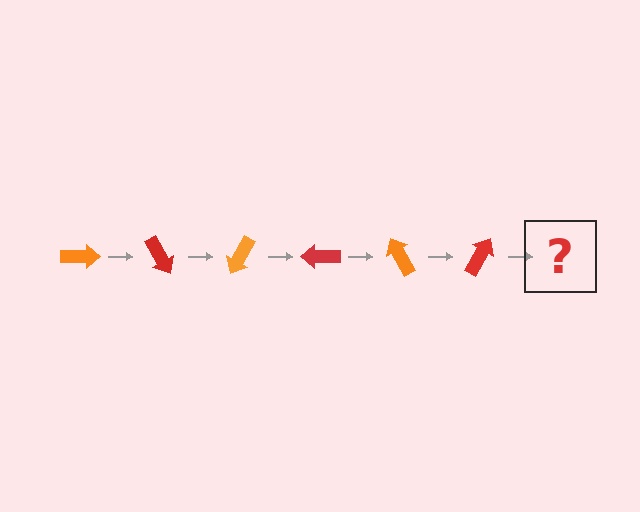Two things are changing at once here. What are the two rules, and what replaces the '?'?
The two rules are that it rotates 60 degrees each step and the color cycles through orange and red. The '?' should be an orange arrow, rotated 360 degrees from the start.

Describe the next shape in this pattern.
It should be an orange arrow, rotated 360 degrees from the start.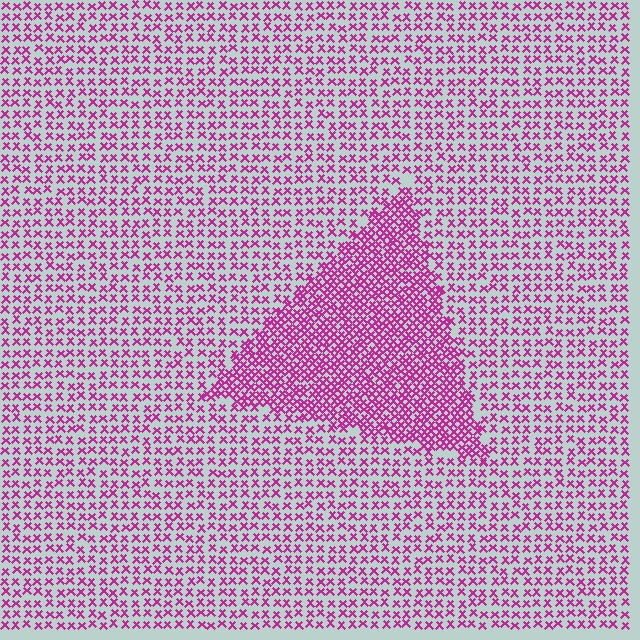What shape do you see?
I see a triangle.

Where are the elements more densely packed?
The elements are more densely packed inside the triangle boundary.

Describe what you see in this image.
The image contains small magenta elements arranged at two different densities. A triangle-shaped region is visible where the elements are more densely packed than the surrounding area.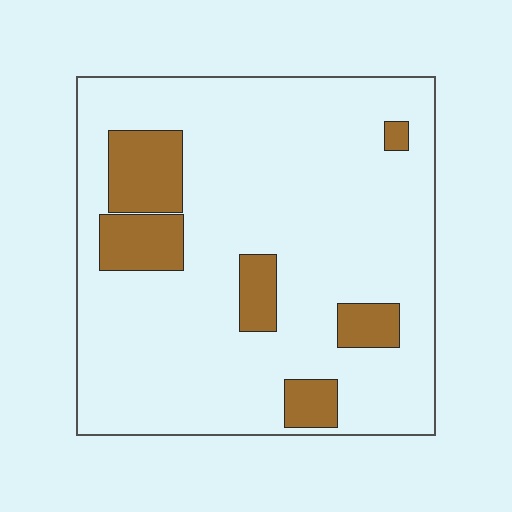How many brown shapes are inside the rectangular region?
6.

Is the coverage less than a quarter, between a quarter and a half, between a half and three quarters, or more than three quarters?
Less than a quarter.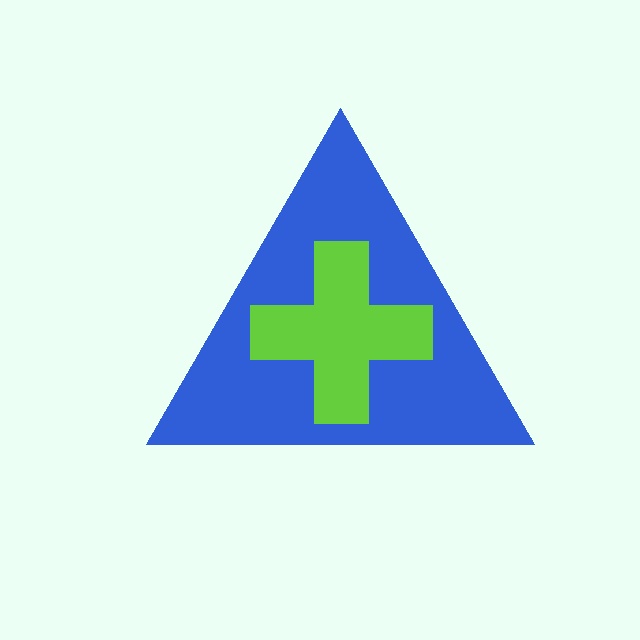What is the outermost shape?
The blue triangle.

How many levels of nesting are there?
2.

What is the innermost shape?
The lime cross.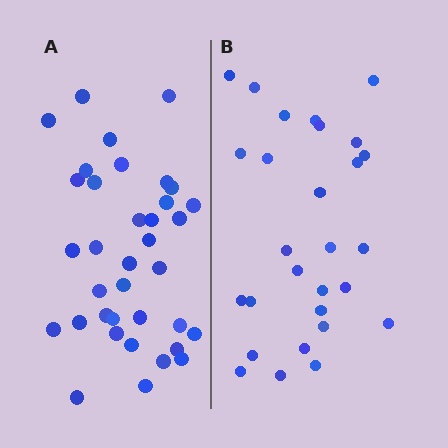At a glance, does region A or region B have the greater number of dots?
Region A (the left region) has more dots.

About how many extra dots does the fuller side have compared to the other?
Region A has roughly 8 or so more dots than region B.